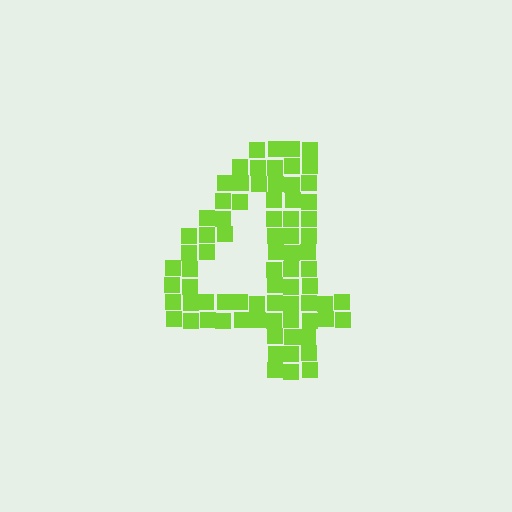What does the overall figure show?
The overall figure shows the digit 4.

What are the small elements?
The small elements are squares.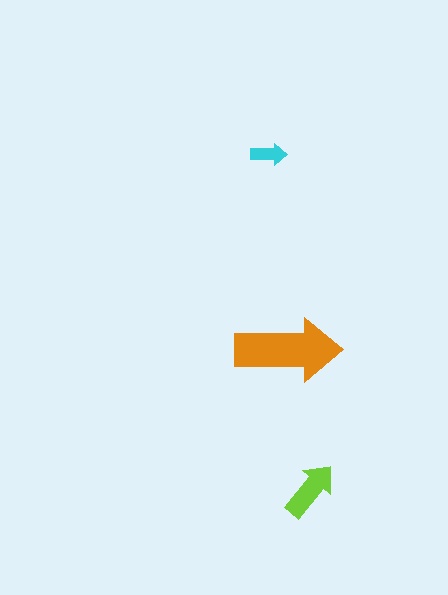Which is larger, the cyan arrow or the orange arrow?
The orange one.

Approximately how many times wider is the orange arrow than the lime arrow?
About 2 times wider.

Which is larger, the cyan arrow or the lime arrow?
The lime one.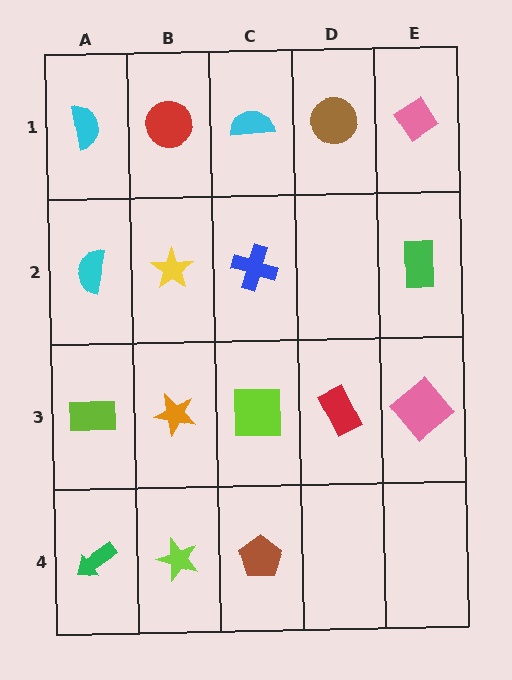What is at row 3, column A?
A lime rectangle.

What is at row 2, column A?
A cyan semicircle.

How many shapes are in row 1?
5 shapes.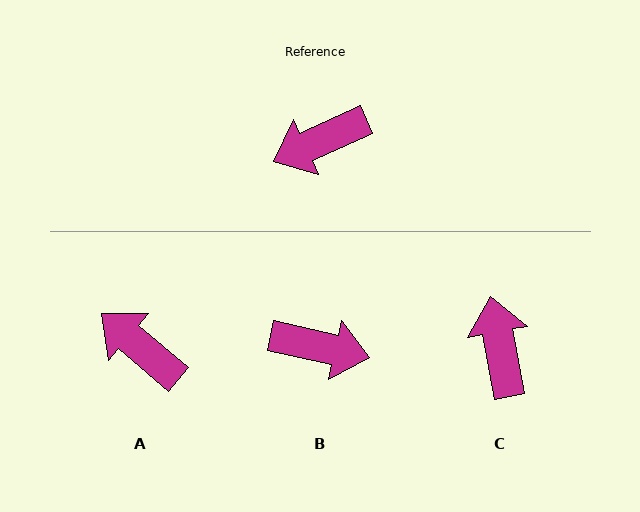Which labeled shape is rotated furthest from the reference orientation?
B, about 143 degrees away.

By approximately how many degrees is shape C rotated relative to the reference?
Approximately 104 degrees clockwise.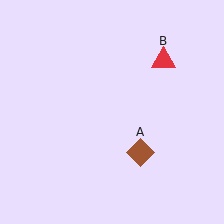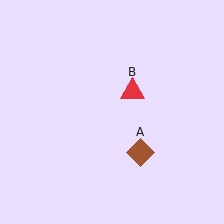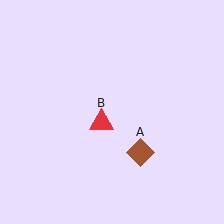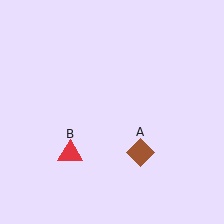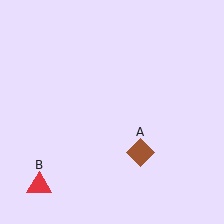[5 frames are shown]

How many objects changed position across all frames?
1 object changed position: red triangle (object B).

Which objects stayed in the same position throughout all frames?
Brown diamond (object A) remained stationary.